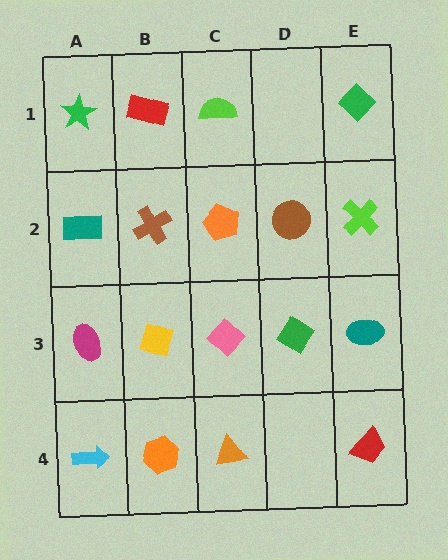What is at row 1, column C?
A lime semicircle.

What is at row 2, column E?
A lime cross.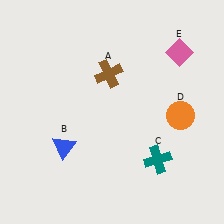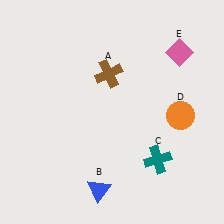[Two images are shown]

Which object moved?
The blue triangle (B) moved down.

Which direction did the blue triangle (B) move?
The blue triangle (B) moved down.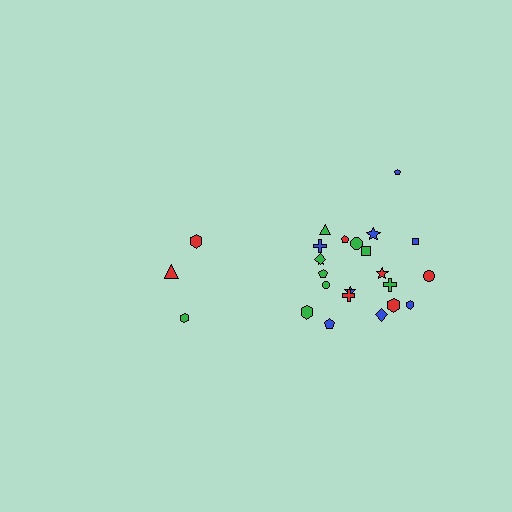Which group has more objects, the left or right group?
The right group.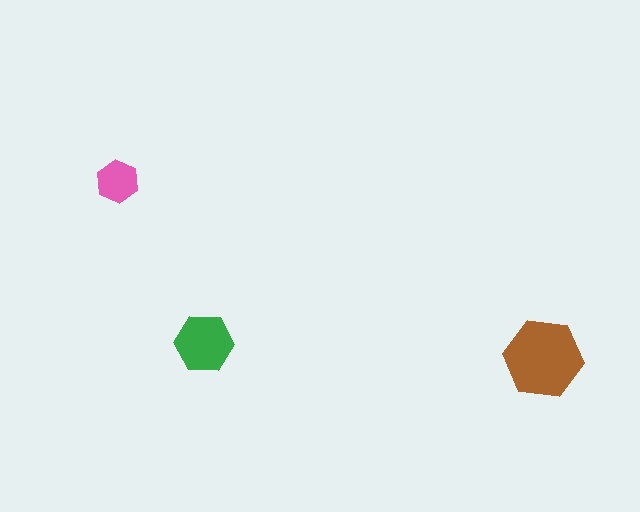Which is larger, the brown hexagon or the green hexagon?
The brown one.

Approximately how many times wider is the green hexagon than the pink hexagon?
About 1.5 times wider.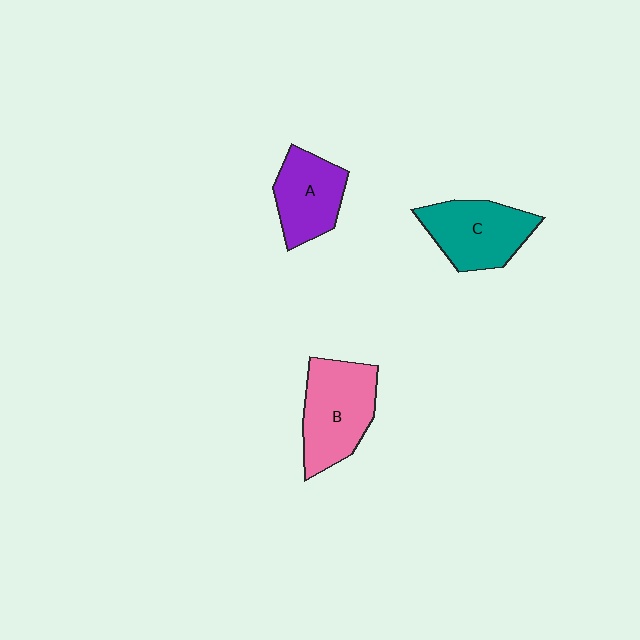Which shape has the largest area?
Shape B (pink).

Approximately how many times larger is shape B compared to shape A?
Approximately 1.3 times.